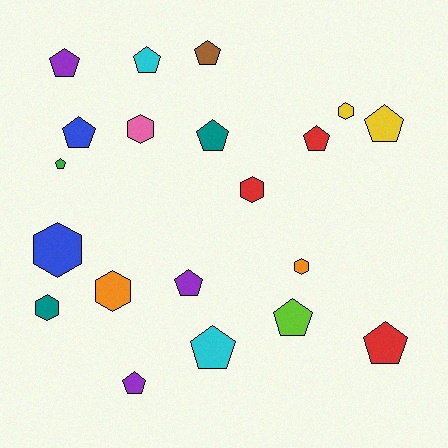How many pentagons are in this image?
There are 13 pentagons.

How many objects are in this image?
There are 20 objects.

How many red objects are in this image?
There are 3 red objects.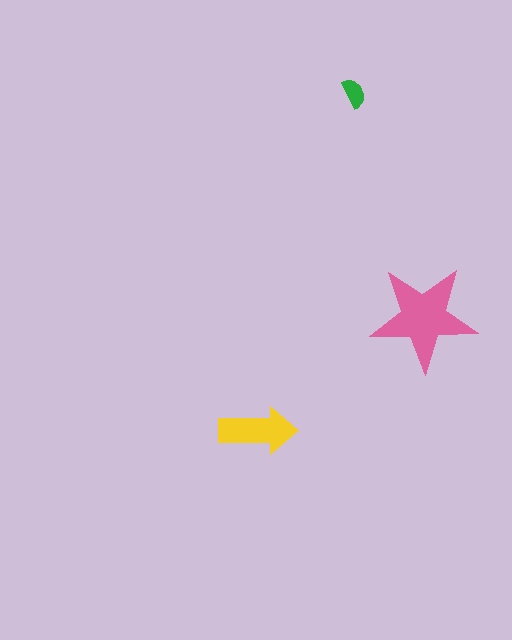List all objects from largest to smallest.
The pink star, the yellow arrow, the green semicircle.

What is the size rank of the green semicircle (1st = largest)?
3rd.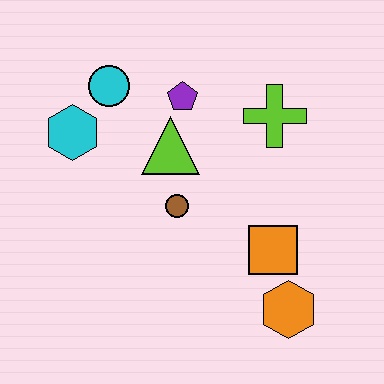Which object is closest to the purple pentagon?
The lime triangle is closest to the purple pentagon.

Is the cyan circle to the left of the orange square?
Yes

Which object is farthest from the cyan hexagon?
The orange hexagon is farthest from the cyan hexagon.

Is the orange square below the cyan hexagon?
Yes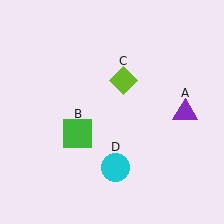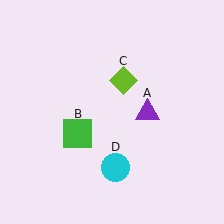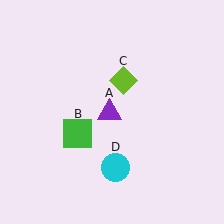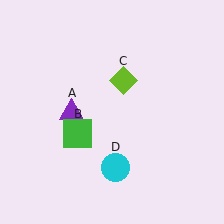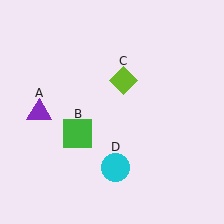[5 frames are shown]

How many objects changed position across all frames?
1 object changed position: purple triangle (object A).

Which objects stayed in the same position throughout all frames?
Green square (object B) and lime diamond (object C) and cyan circle (object D) remained stationary.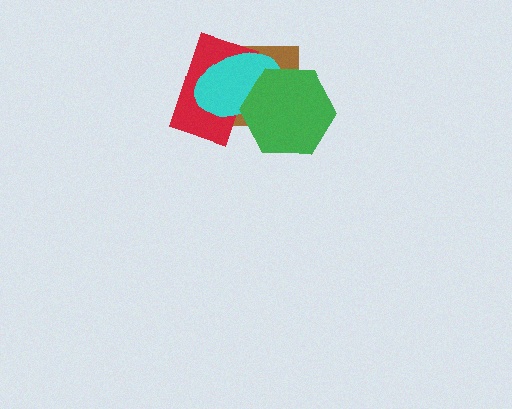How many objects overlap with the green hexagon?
3 objects overlap with the green hexagon.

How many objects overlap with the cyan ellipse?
3 objects overlap with the cyan ellipse.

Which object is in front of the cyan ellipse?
The green hexagon is in front of the cyan ellipse.